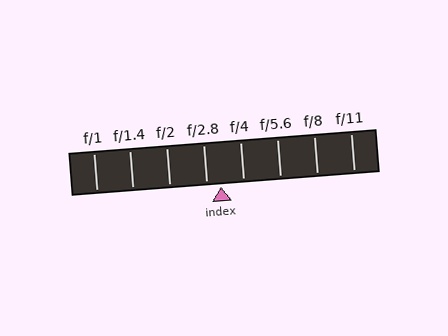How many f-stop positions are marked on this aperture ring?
There are 8 f-stop positions marked.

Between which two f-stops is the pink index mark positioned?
The index mark is between f/2.8 and f/4.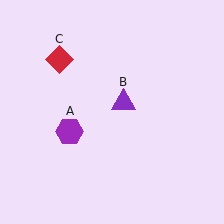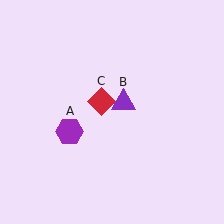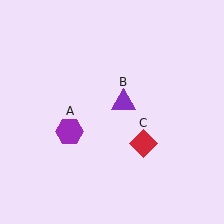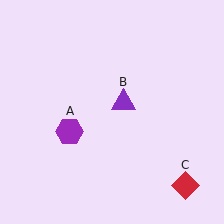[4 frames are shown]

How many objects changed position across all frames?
1 object changed position: red diamond (object C).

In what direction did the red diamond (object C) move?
The red diamond (object C) moved down and to the right.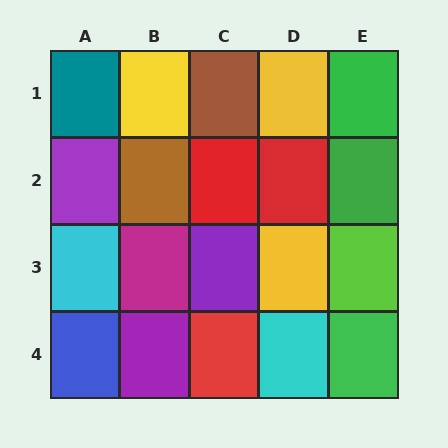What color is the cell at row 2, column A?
Purple.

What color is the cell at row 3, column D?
Yellow.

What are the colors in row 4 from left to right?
Blue, purple, red, cyan, green.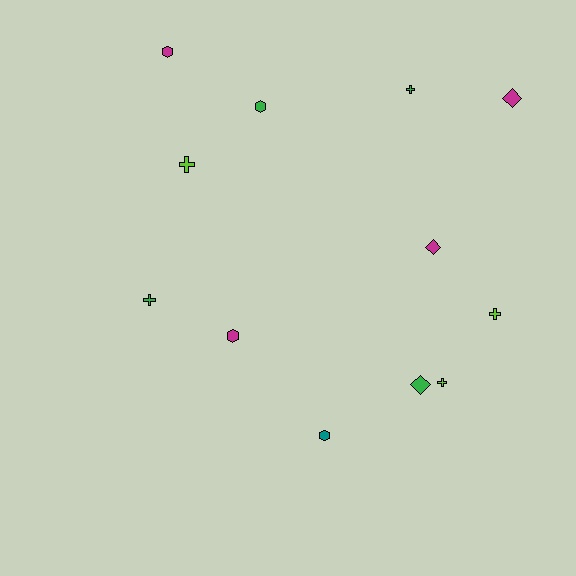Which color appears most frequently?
Green, with 4 objects.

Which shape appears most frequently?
Cross, with 5 objects.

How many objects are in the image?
There are 12 objects.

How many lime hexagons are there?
There are no lime hexagons.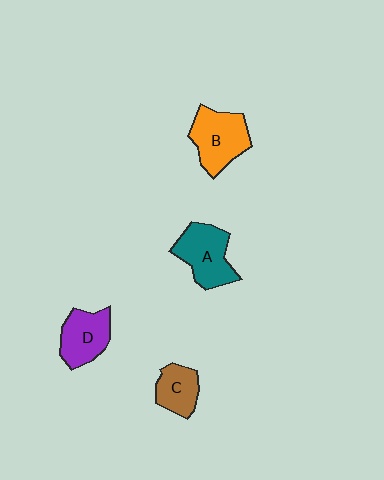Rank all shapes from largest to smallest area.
From largest to smallest: B (orange), A (teal), D (purple), C (brown).